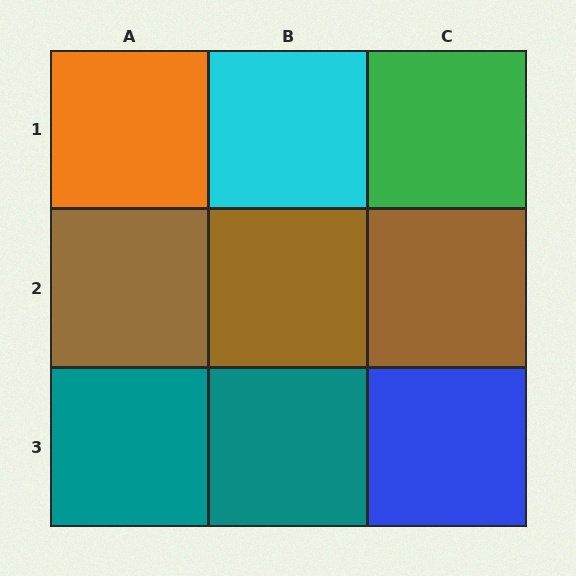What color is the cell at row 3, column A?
Teal.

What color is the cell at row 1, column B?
Cyan.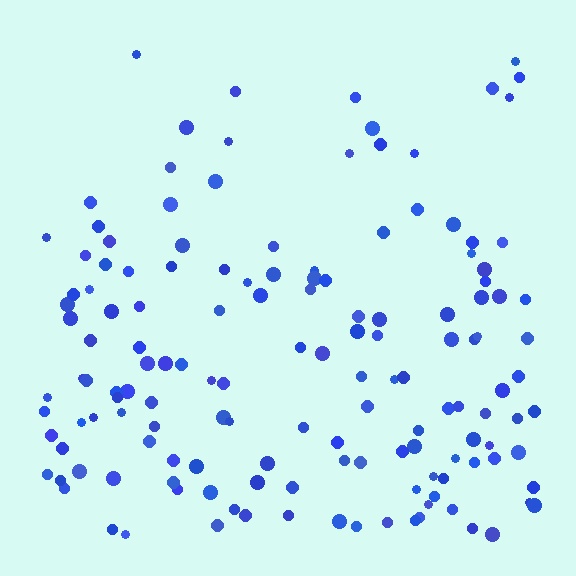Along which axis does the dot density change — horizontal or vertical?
Vertical.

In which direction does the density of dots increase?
From top to bottom, with the bottom side densest.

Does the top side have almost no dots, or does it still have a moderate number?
Still a moderate number, just noticeably fewer than the bottom.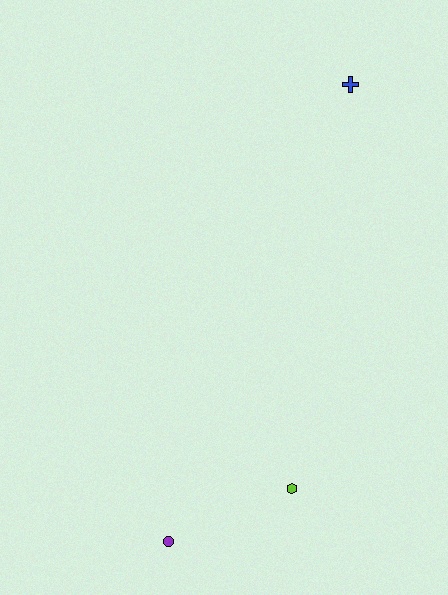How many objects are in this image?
There are 3 objects.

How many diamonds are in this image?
There are no diamonds.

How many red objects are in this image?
There are no red objects.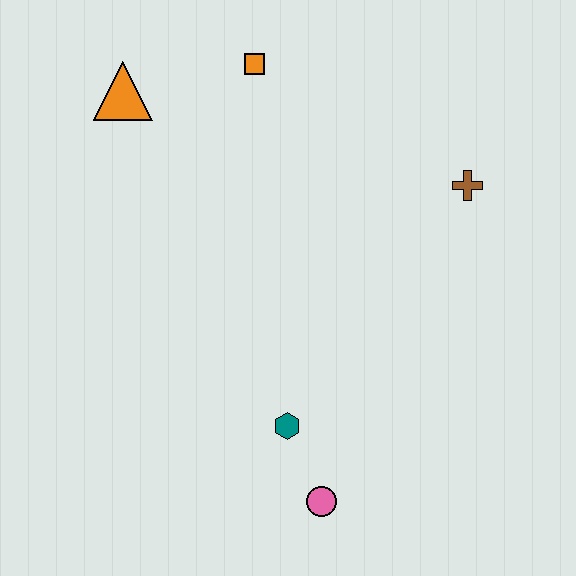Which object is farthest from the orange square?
The pink circle is farthest from the orange square.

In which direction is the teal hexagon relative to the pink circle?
The teal hexagon is above the pink circle.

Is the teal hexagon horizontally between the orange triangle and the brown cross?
Yes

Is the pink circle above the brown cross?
No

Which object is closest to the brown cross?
The orange square is closest to the brown cross.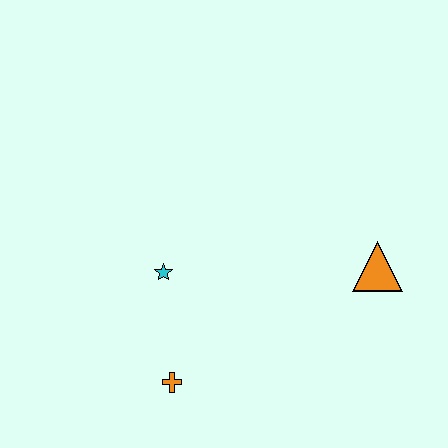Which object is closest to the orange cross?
The cyan star is closest to the orange cross.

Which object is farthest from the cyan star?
The orange triangle is farthest from the cyan star.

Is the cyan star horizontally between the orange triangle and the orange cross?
No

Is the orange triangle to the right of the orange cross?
Yes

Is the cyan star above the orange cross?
Yes